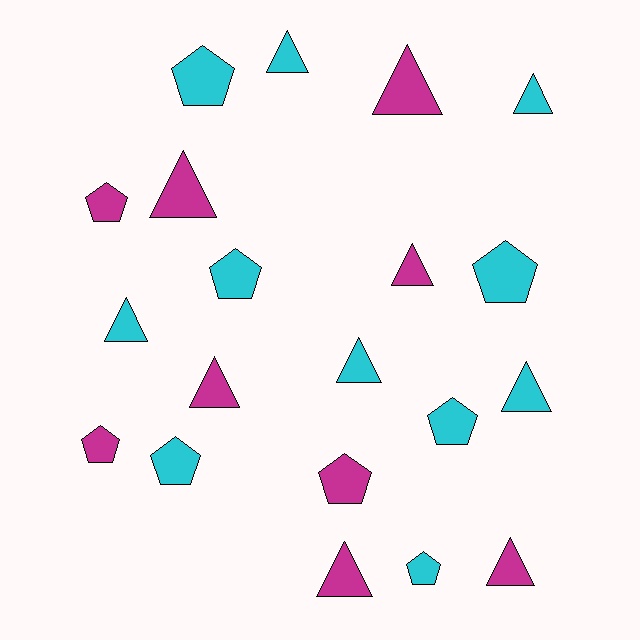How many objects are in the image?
There are 20 objects.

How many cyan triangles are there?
There are 5 cyan triangles.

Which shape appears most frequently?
Triangle, with 11 objects.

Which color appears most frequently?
Cyan, with 11 objects.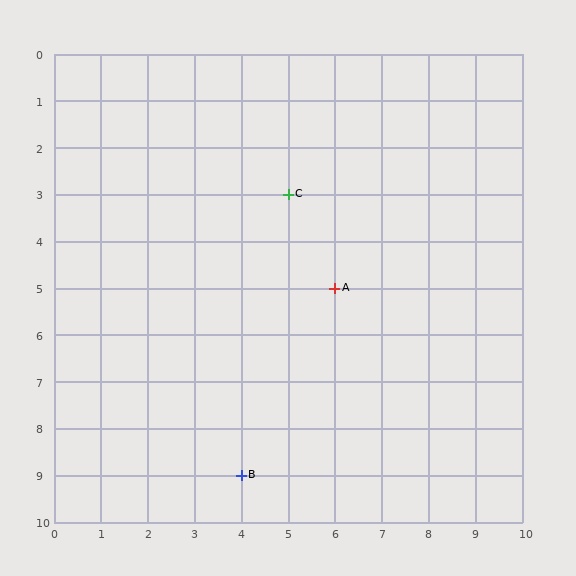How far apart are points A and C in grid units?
Points A and C are 1 column and 2 rows apart (about 2.2 grid units diagonally).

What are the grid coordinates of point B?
Point B is at grid coordinates (4, 9).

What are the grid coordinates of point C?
Point C is at grid coordinates (5, 3).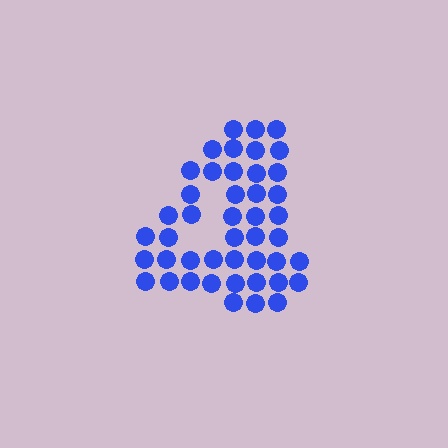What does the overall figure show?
The overall figure shows the digit 4.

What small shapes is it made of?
It is made of small circles.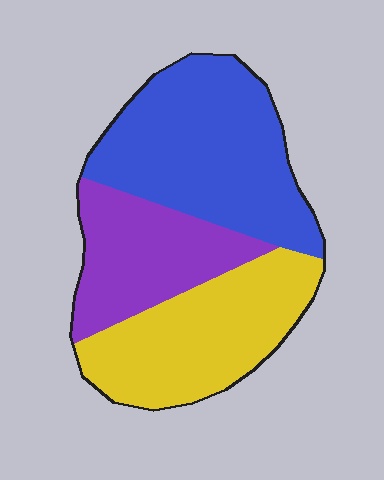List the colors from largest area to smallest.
From largest to smallest: blue, yellow, purple.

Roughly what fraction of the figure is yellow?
Yellow takes up between a quarter and a half of the figure.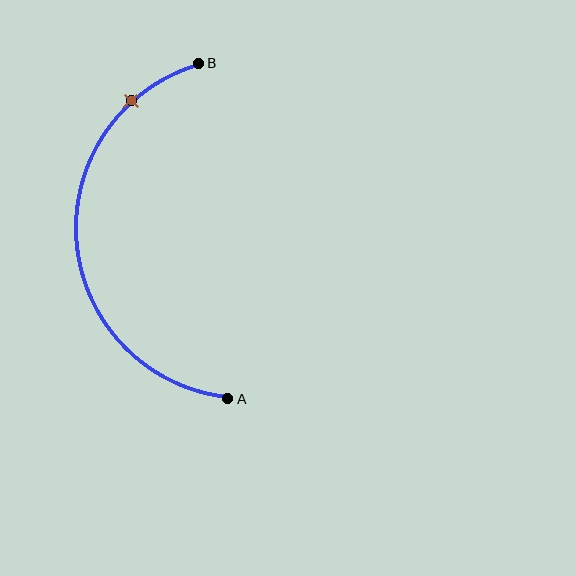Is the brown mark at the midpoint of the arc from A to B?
No. The brown mark lies on the arc but is closer to endpoint B. The arc midpoint would be at the point on the curve equidistant along the arc from both A and B.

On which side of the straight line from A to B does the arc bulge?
The arc bulges to the left of the straight line connecting A and B.